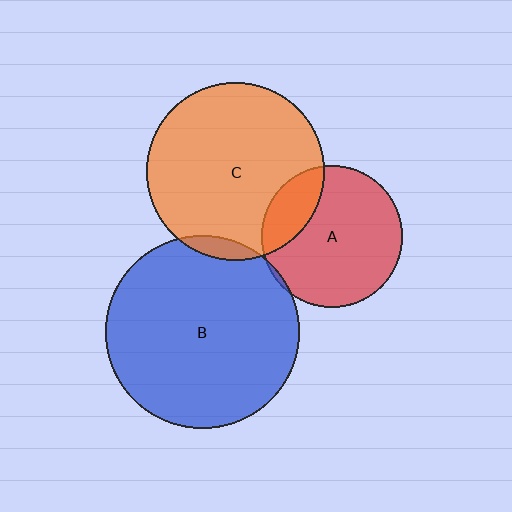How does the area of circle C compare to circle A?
Approximately 1.6 times.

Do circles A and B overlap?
Yes.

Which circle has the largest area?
Circle B (blue).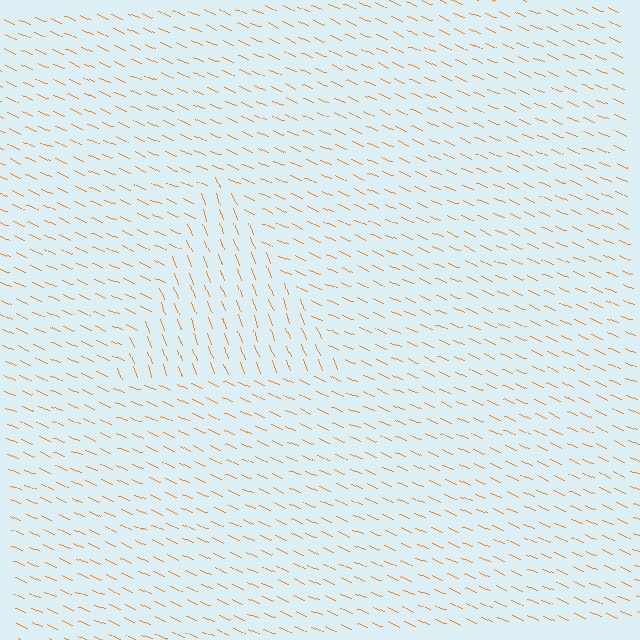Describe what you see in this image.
The image is filled with small orange line segments. A triangle region in the image has lines oriented differently from the surrounding lines, creating a visible texture boundary.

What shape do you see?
I see a triangle.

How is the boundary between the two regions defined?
The boundary is defined purely by a change in line orientation (approximately 45 degrees difference). All lines are the same color and thickness.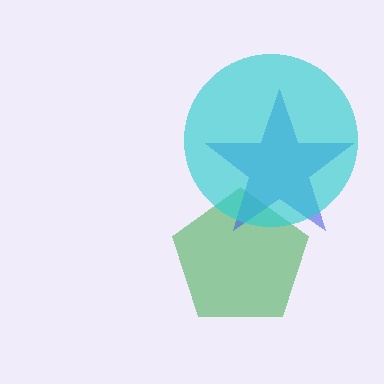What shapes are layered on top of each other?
The layered shapes are: a green pentagon, a blue star, a cyan circle.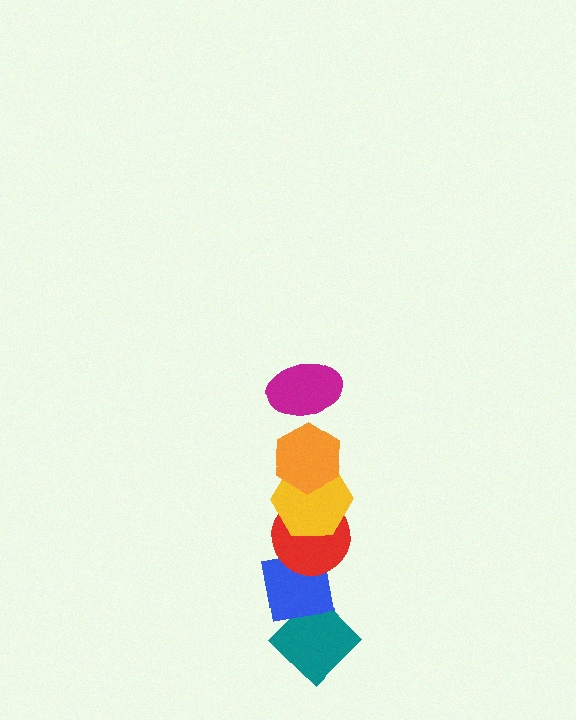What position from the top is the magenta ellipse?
The magenta ellipse is 1st from the top.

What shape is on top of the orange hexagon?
The magenta ellipse is on top of the orange hexagon.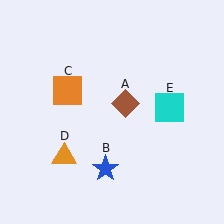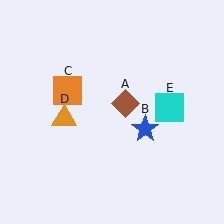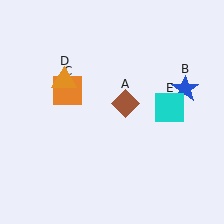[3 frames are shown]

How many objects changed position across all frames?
2 objects changed position: blue star (object B), orange triangle (object D).